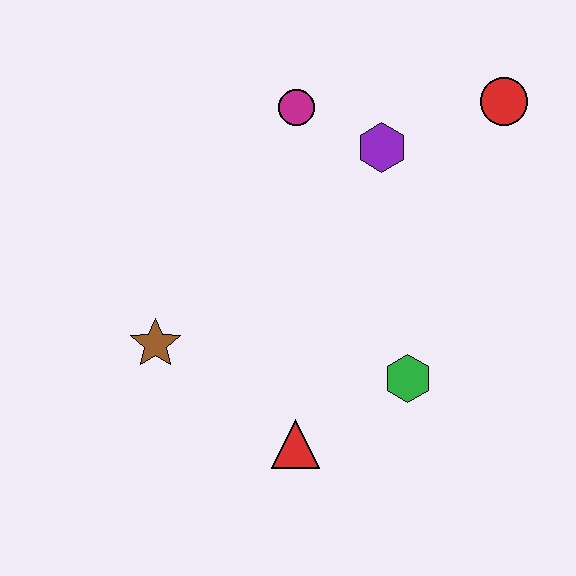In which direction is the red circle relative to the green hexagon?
The red circle is above the green hexagon.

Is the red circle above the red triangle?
Yes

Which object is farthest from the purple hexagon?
The red triangle is farthest from the purple hexagon.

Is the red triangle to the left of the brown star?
No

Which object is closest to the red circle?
The purple hexagon is closest to the red circle.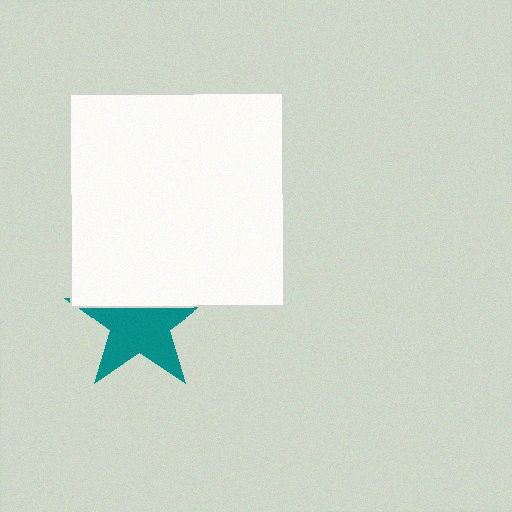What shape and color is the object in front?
The object in front is a white square.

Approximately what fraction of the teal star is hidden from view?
Roughly 36% of the teal star is hidden behind the white square.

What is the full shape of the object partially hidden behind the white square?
The partially hidden object is a teal star.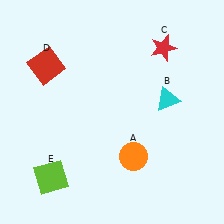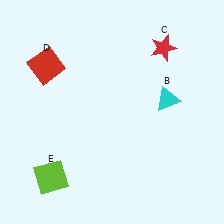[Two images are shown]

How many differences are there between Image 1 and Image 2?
There is 1 difference between the two images.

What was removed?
The orange circle (A) was removed in Image 2.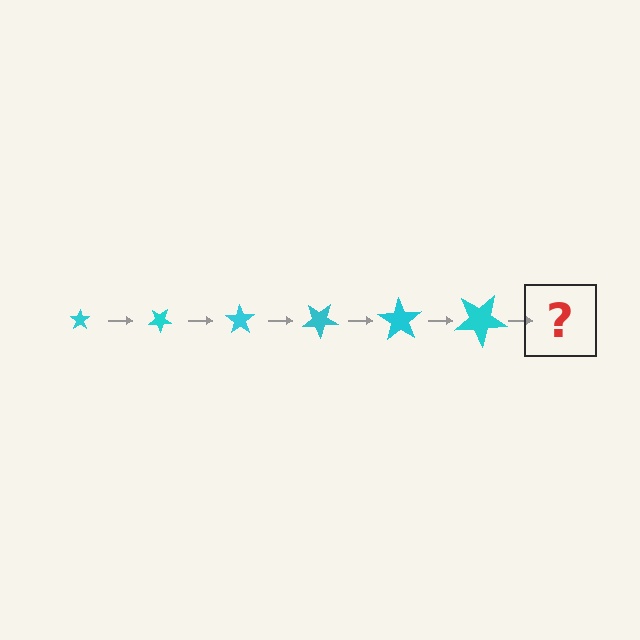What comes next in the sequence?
The next element should be a star, larger than the previous one and rotated 210 degrees from the start.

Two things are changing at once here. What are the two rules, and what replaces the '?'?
The two rules are that the star grows larger each step and it rotates 35 degrees each step. The '?' should be a star, larger than the previous one and rotated 210 degrees from the start.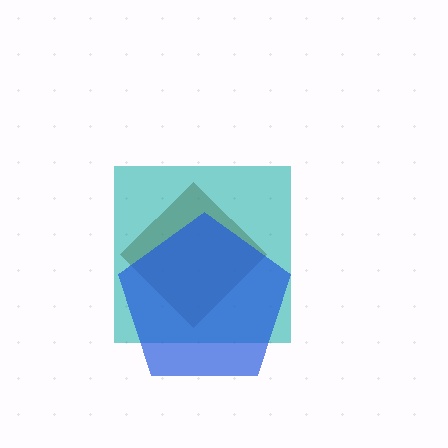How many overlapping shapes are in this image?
There are 3 overlapping shapes in the image.